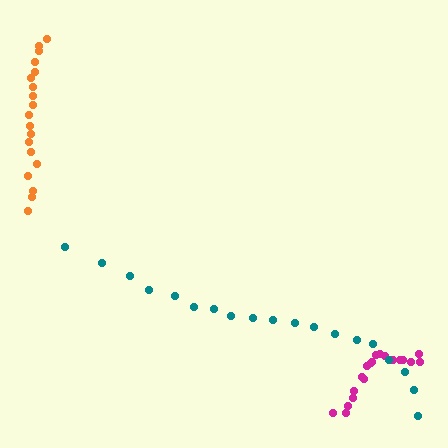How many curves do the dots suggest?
There are 3 distinct paths.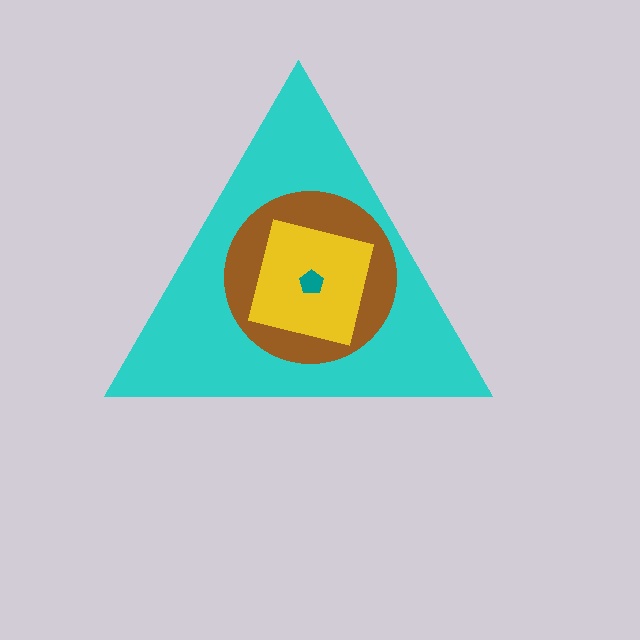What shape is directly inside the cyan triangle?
The brown circle.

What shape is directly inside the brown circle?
The yellow square.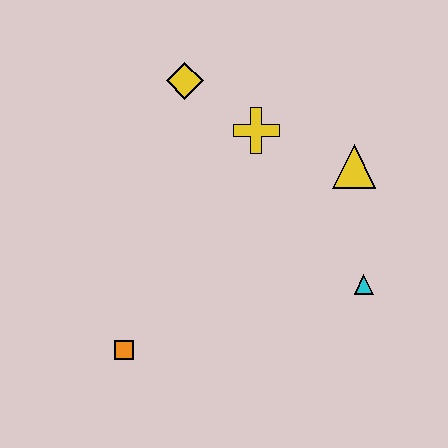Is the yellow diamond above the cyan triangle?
Yes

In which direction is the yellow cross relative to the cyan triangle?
The yellow cross is above the cyan triangle.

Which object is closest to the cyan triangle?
The yellow triangle is closest to the cyan triangle.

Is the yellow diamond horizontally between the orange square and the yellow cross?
Yes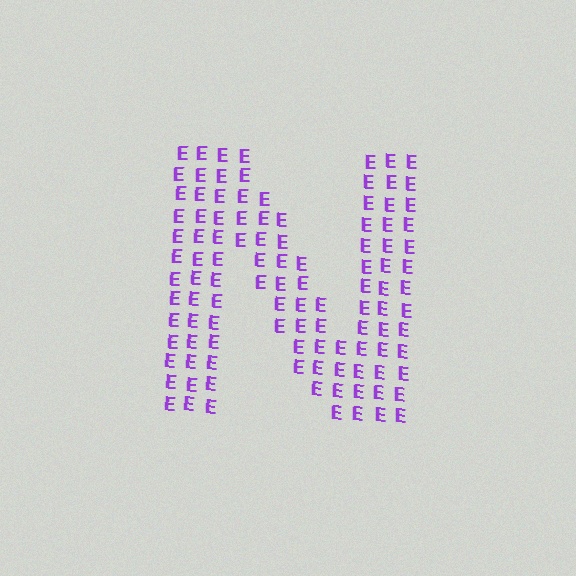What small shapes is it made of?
It is made of small letter E's.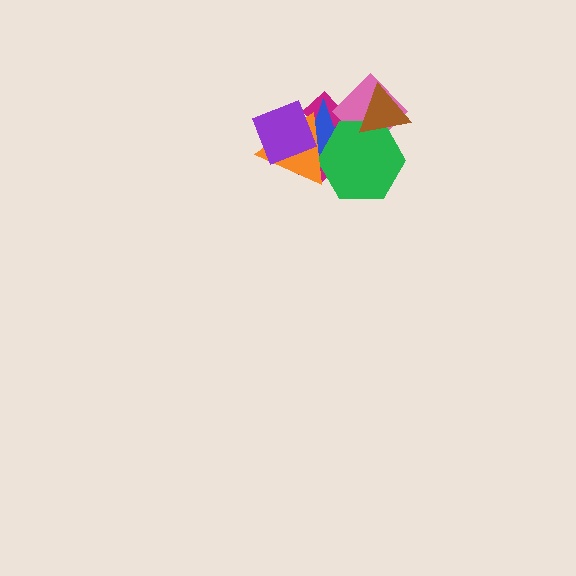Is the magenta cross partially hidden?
Yes, it is partially covered by another shape.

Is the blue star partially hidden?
Yes, it is partially covered by another shape.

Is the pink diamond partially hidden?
Yes, it is partially covered by another shape.